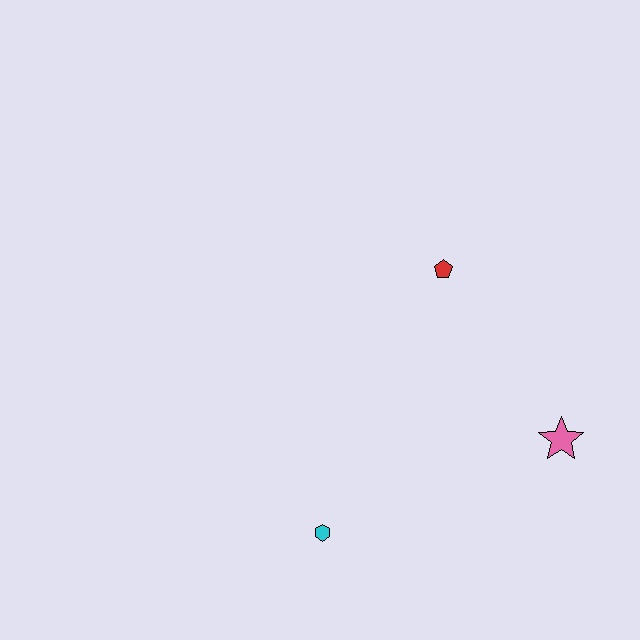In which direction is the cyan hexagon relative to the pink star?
The cyan hexagon is to the left of the pink star.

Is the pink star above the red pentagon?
No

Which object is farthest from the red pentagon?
The cyan hexagon is farthest from the red pentagon.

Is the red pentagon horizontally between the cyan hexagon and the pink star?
Yes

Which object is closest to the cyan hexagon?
The pink star is closest to the cyan hexagon.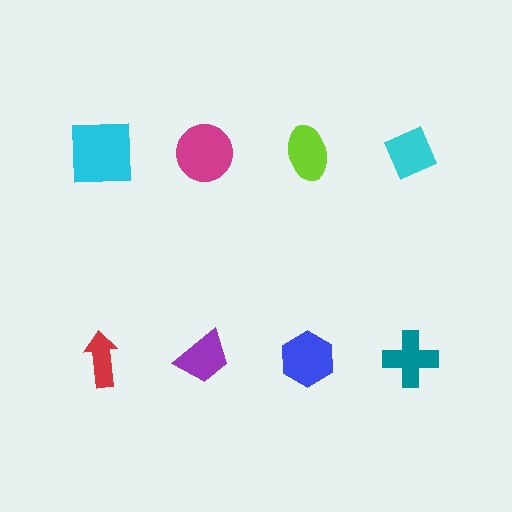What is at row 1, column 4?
A cyan diamond.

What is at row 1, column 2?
A magenta circle.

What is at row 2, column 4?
A teal cross.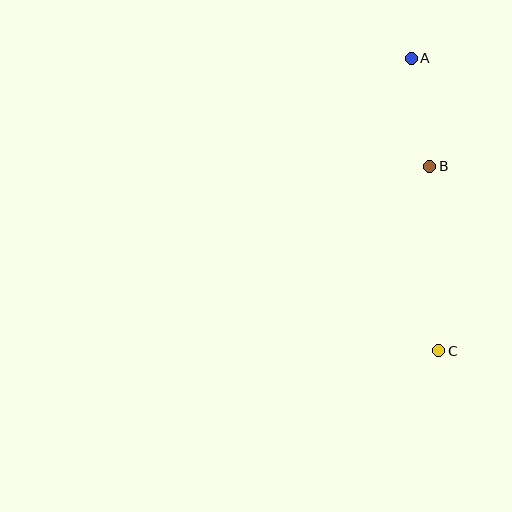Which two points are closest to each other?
Points A and B are closest to each other.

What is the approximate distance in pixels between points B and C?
The distance between B and C is approximately 185 pixels.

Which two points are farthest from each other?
Points A and C are farthest from each other.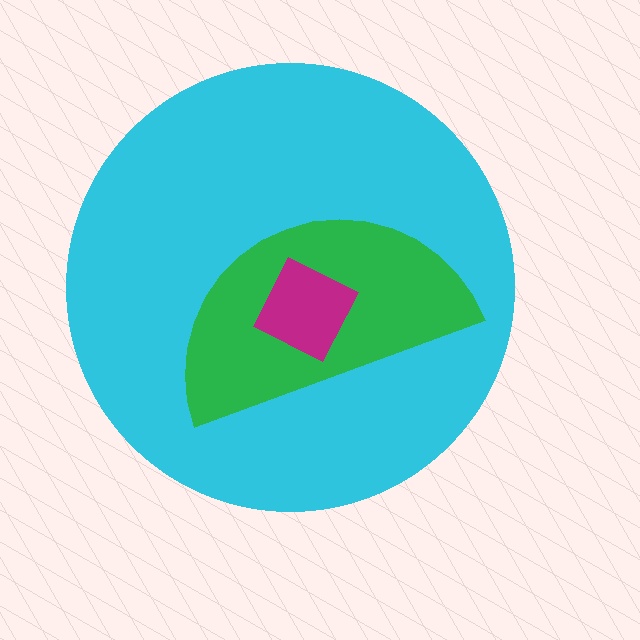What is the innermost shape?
The magenta square.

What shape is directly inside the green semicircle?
The magenta square.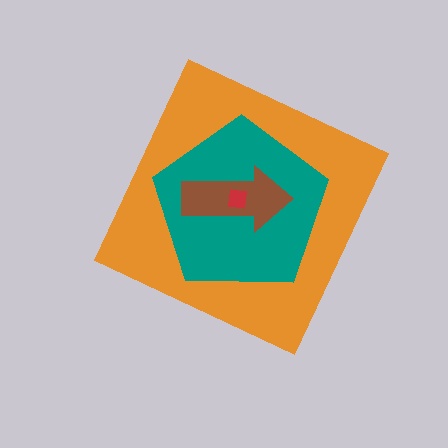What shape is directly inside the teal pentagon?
The brown arrow.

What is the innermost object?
The red square.